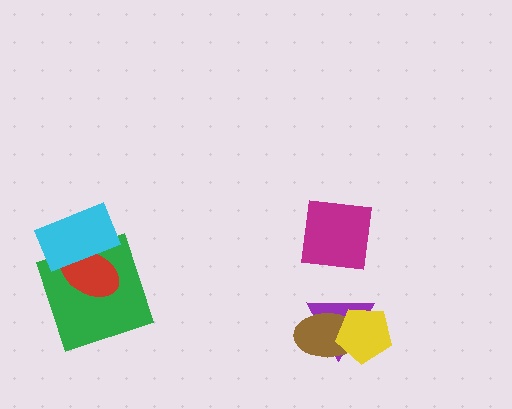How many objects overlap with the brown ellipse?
2 objects overlap with the brown ellipse.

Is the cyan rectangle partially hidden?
No, no other shape covers it.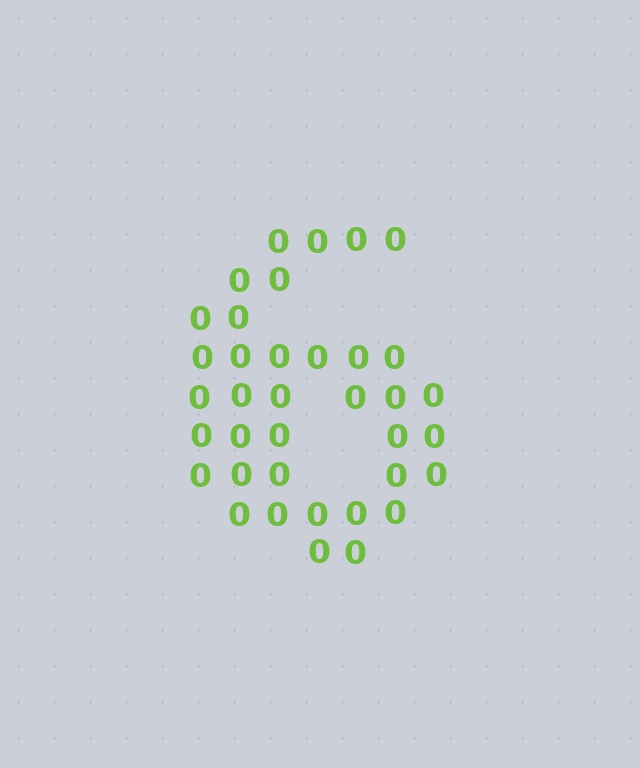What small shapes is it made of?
It is made of small digit 0's.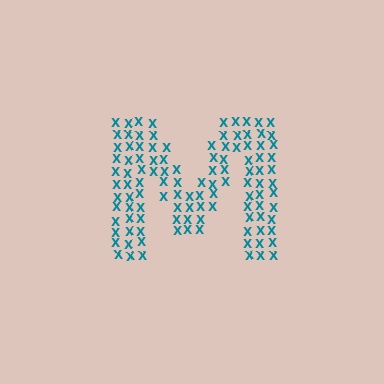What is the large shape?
The large shape is the letter M.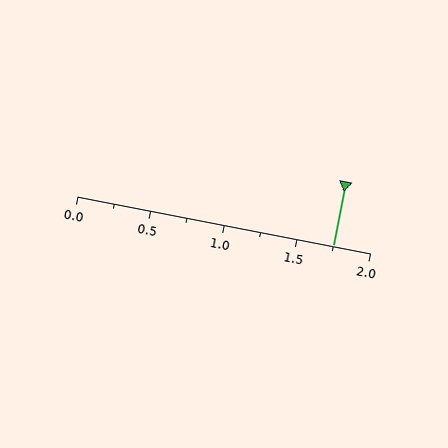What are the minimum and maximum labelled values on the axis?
The axis runs from 0.0 to 2.0.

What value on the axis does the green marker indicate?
The marker indicates approximately 1.75.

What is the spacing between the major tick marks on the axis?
The major ticks are spaced 0.5 apart.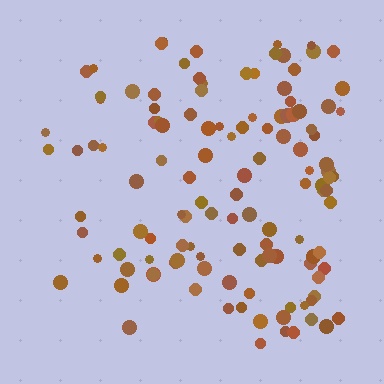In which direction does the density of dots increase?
From left to right, with the right side densest.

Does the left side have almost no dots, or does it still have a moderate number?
Still a moderate number, just noticeably fewer than the right.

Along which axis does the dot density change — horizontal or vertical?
Horizontal.